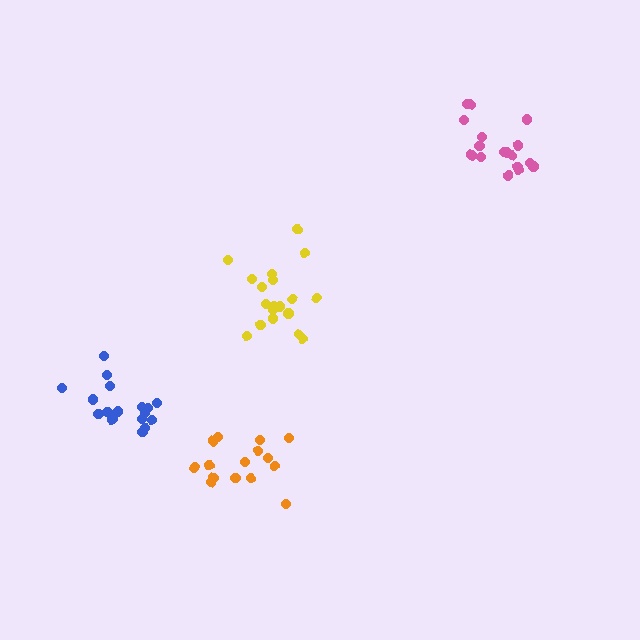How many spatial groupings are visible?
There are 4 spatial groupings.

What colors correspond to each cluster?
The clusters are colored: blue, pink, orange, yellow.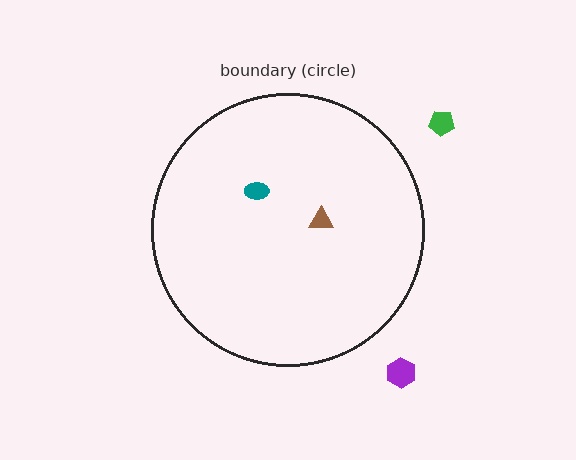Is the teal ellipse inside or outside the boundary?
Inside.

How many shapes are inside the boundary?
2 inside, 2 outside.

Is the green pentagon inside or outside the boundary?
Outside.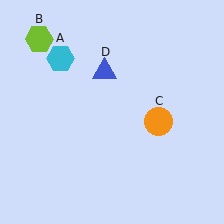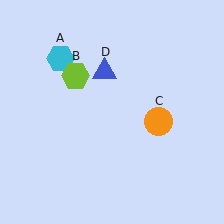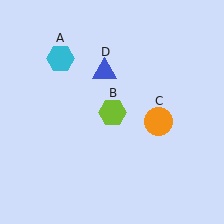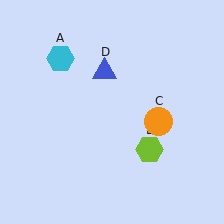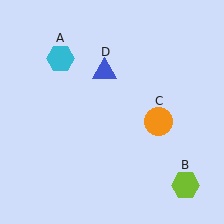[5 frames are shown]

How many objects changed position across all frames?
1 object changed position: lime hexagon (object B).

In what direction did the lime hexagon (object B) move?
The lime hexagon (object B) moved down and to the right.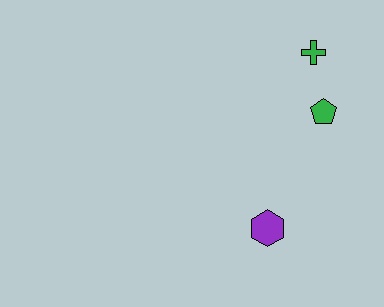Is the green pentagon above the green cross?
No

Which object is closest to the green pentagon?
The green cross is closest to the green pentagon.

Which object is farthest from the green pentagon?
The purple hexagon is farthest from the green pentagon.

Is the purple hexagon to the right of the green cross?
No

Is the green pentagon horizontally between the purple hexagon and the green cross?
No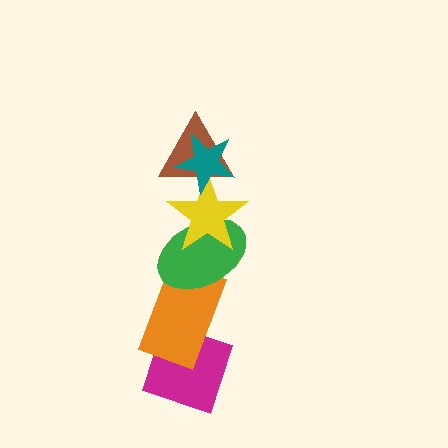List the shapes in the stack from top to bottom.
From top to bottom: the teal star, the brown triangle, the yellow star, the green ellipse, the orange rectangle, the magenta diamond.